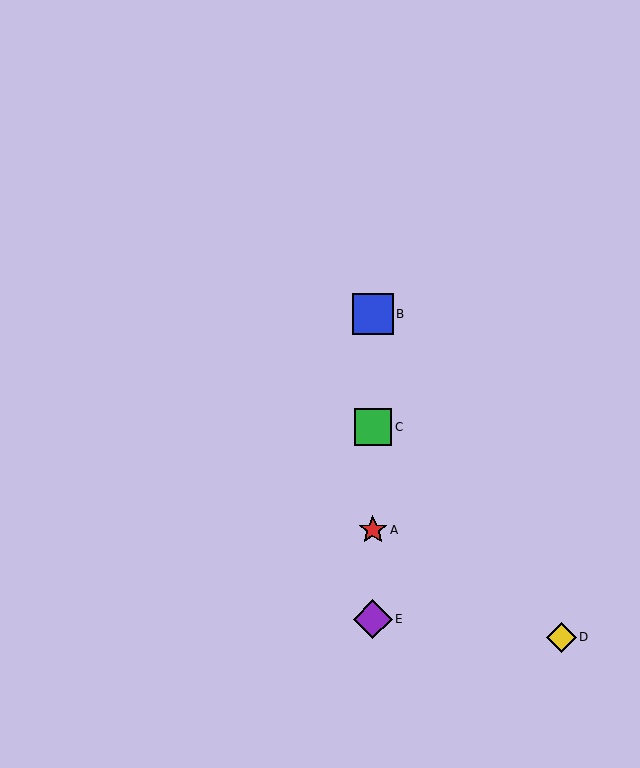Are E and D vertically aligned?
No, E is at x≈373 and D is at x≈562.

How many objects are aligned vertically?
4 objects (A, B, C, E) are aligned vertically.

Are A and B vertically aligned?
Yes, both are at x≈373.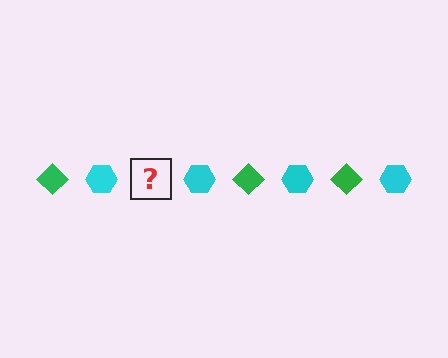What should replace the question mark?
The question mark should be replaced with a green diamond.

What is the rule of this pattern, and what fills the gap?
The rule is that the pattern alternates between green diamond and cyan hexagon. The gap should be filled with a green diamond.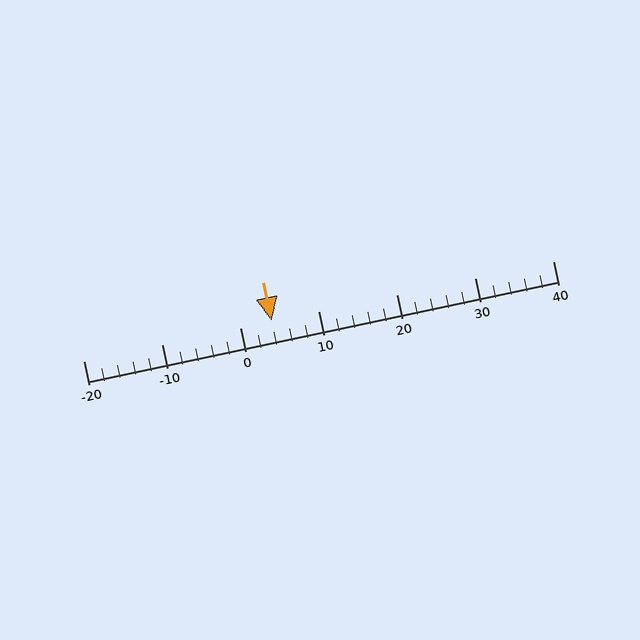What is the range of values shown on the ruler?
The ruler shows values from -20 to 40.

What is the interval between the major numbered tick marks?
The major tick marks are spaced 10 units apart.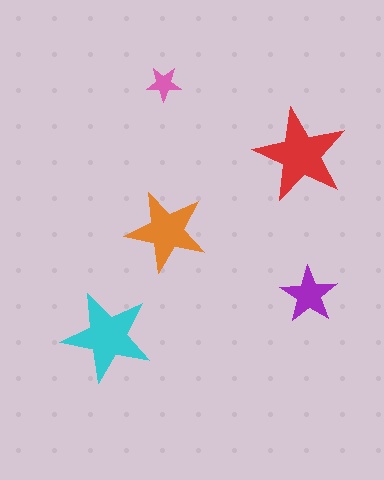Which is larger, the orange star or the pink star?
The orange one.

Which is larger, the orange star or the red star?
The red one.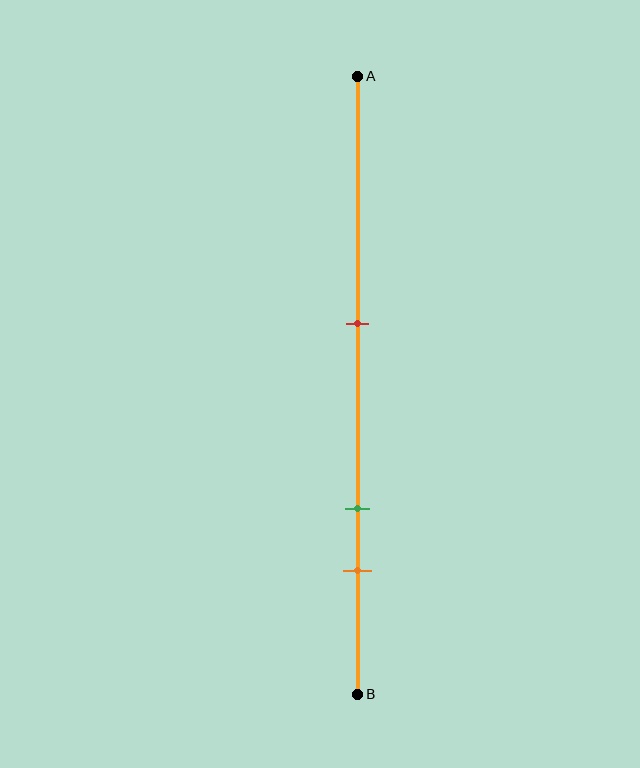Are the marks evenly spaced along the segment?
No, the marks are not evenly spaced.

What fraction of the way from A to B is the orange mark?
The orange mark is approximately 80% (0.8) of the way from A to B.